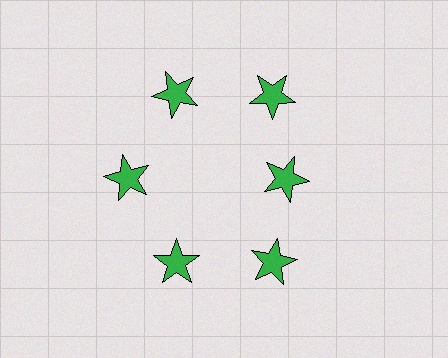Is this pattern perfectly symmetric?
No. The 6 green stars are arranged in a ring, but one element near the 3 o'clock position is pulled inward toward the center, breaking the 6-fold rotational symmetry.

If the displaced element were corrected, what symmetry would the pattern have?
It would have 6-fold rotational symmetry — the pattern would map onto itself every 60 degrees.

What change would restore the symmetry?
The symmetry would be restored by moving it outward, back onto the ring so that all 6 stars sit at equal angles and equal distance from the center.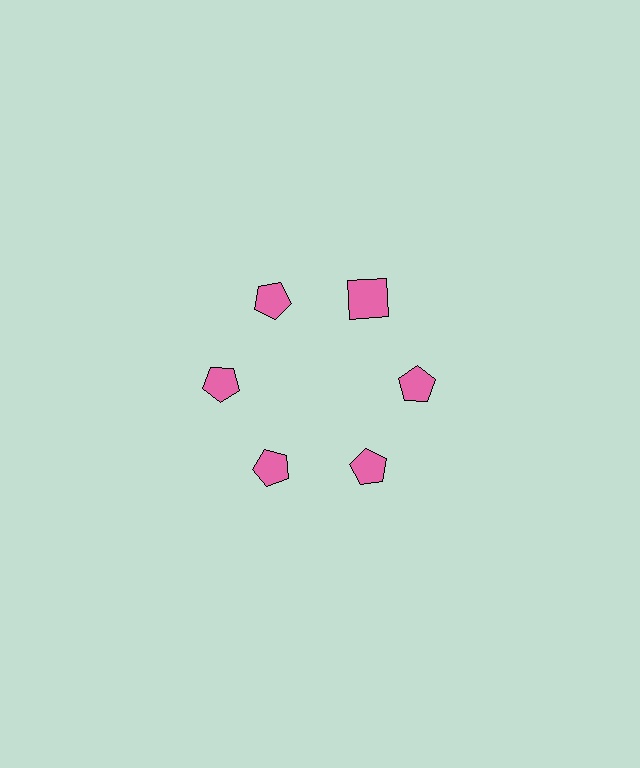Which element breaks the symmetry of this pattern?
The pink square at roughly the 1 o'clock position breaks the symmetry. All other shapes are pink pentagons.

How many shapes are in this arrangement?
There are 6 shapes arranged in a ring pattern.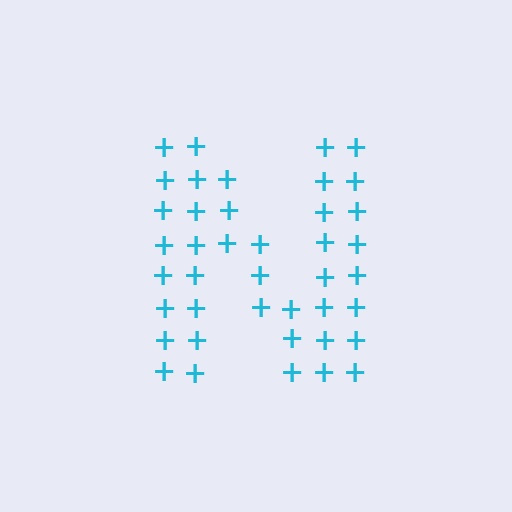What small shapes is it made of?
It is made of small plus signs.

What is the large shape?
The large shape is the letter N.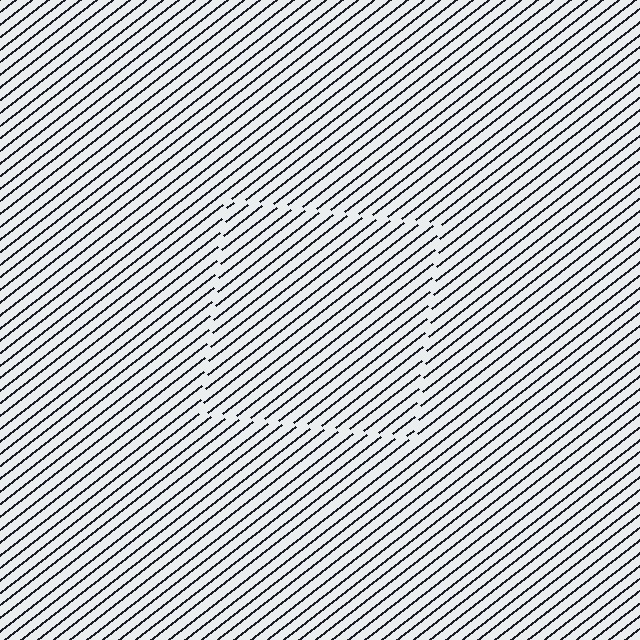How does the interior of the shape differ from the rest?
The interior of the shape contains the same grating, shifted by half a period — the contour is defined by the phase discontinuity where line-ends from the inner and outer gratings abut.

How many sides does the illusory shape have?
4 sides — the line-ends trace a square.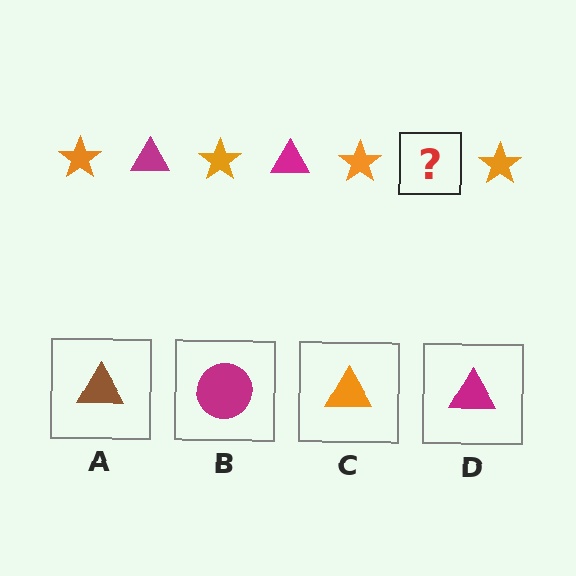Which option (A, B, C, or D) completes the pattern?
D.